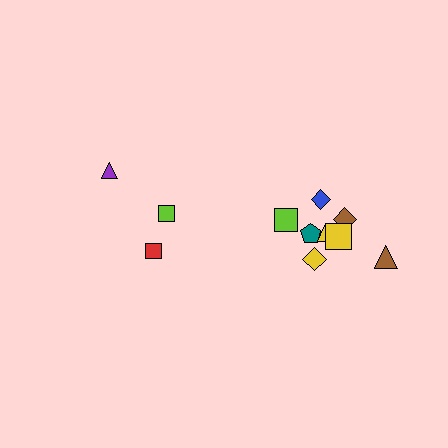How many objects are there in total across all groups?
There are 11 objects.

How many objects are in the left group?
There are 3 objects.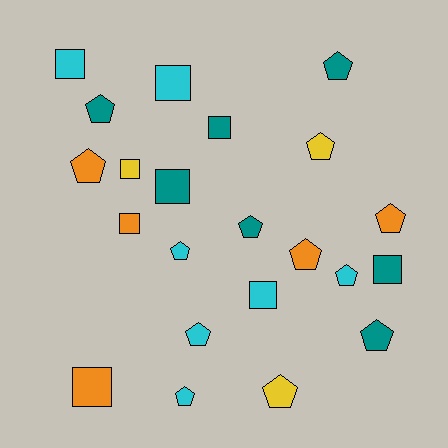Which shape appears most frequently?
Pentagon, with 13 objects.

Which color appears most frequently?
Cyan, with 7 objects.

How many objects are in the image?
There are 22 objects.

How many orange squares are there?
There are 2 orange squares.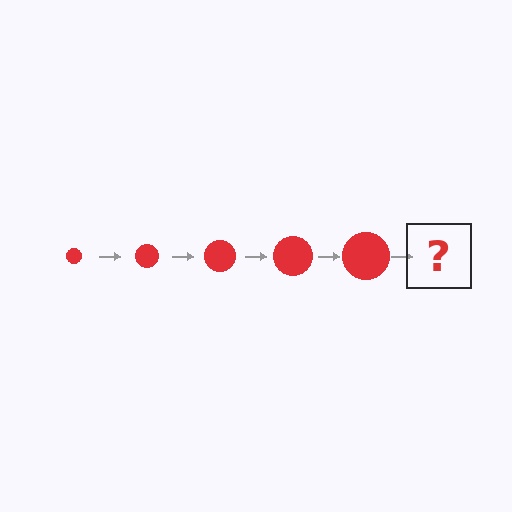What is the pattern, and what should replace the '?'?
The pattern is that the circle gets progressively larger each step. The '?' should be a red circle, larger than the previous one.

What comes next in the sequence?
The next element should be a red circle, larger than the previous one.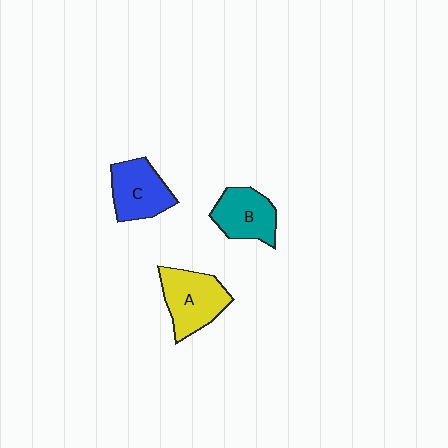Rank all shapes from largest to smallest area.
From largest to smallest: A (yellow), C (blue), B (teal).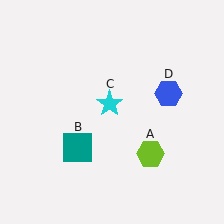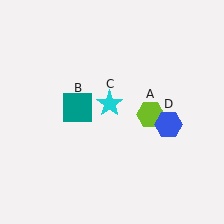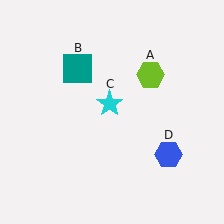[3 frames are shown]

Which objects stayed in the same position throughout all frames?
Cyan star (object C) remained stationary.